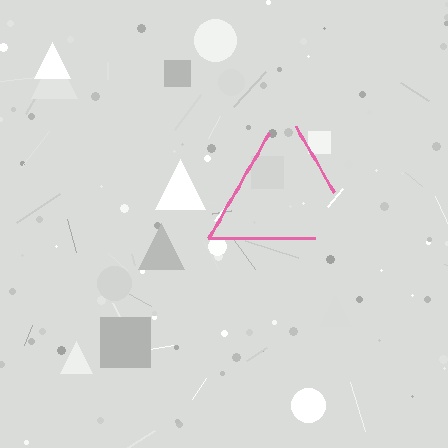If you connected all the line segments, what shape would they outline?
They would outline a triangle.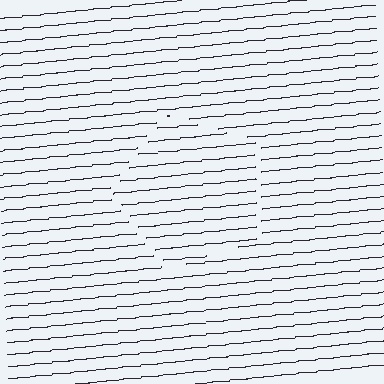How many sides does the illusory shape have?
5 sides — the line-ends trace a pentagon.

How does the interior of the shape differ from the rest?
The interior of the shape contains the same grating, shifted by half a period — the contour is defined by the phase discontinuity where line-ends from the inner and outer gratings abut.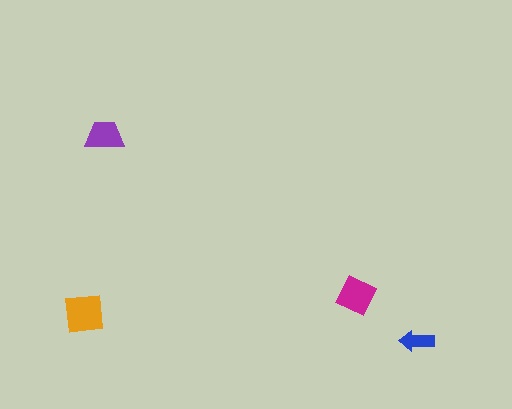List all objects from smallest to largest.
The blue arrow, the purple trapezoid, the magenta diamond, the orange square.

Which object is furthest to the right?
The blue arrow is rightmost.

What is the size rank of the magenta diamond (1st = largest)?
2nd.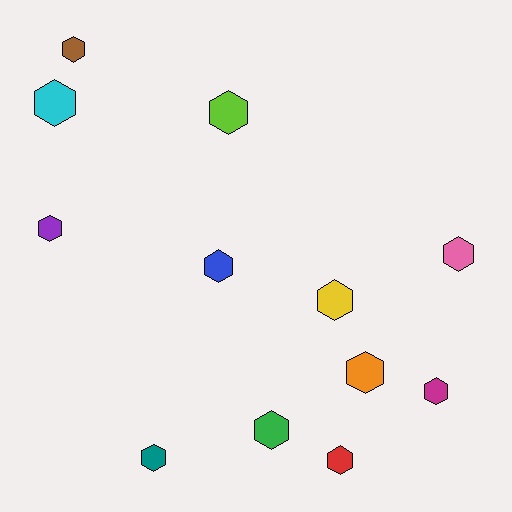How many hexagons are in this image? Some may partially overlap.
There are 12 hexagons.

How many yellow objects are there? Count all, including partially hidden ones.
There is 1 yellow object.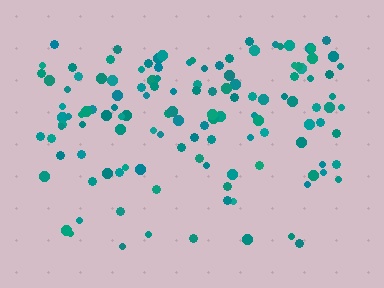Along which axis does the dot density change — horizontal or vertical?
Vertical.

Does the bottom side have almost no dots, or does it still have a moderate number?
Still a moderate number, just noticeably fewer than the top.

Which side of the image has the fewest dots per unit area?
The bottom.